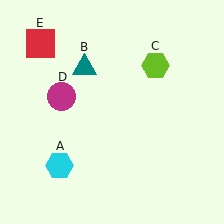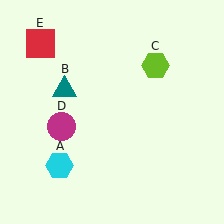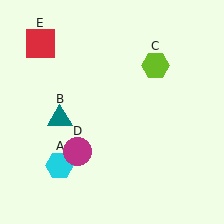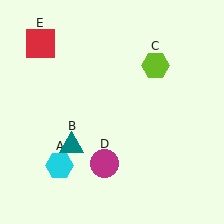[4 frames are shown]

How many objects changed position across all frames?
2 objects changed position: teal triangle (object B), magenta circle (object D).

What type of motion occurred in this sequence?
The teal triangle (object B), magenta circle (object D) rotated counterclockwise around the center of the scene.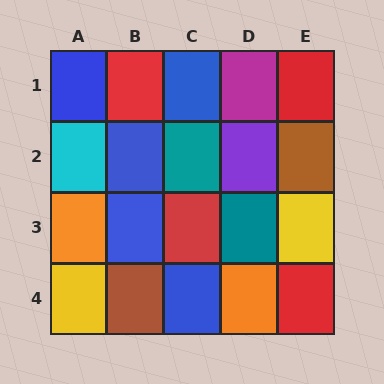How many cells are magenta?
1 cell is magenta.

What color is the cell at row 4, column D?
Orange.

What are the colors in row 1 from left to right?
Blue, red, blue, magenta, red.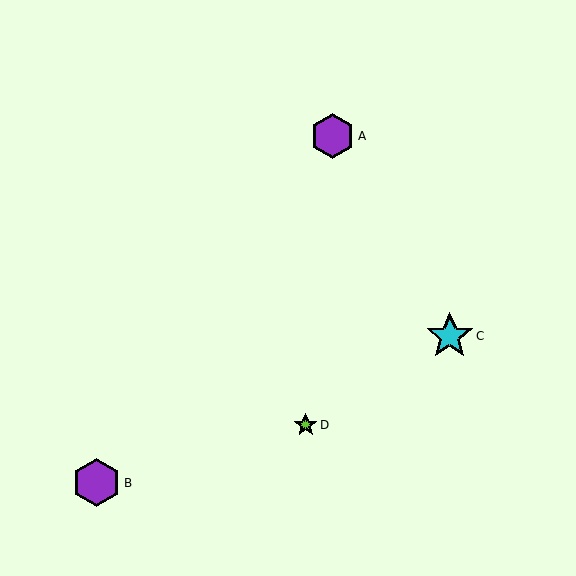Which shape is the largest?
The purple hexagon (labeled B) is the largest.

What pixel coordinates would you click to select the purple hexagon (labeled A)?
Click at (333, 136) to select the purple hexagon A.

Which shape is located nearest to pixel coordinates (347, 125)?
The purple hexagon (labeled A) at (333, 136) is nearest to that location.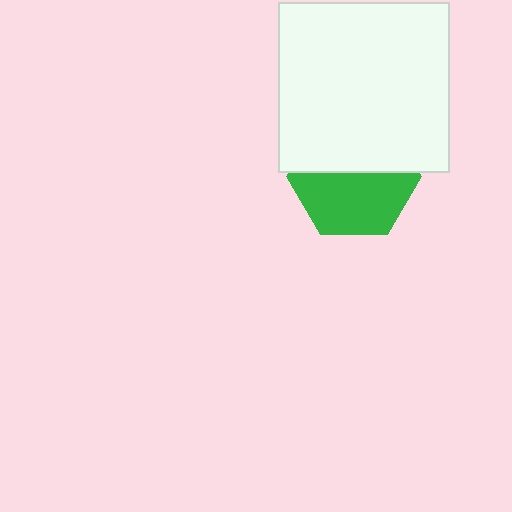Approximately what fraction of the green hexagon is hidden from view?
Roughly 47% of the green hexagon is hidden behind the white square.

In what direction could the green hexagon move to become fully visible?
The green hexagon could move down. That would shift it out from behind the white square entirely.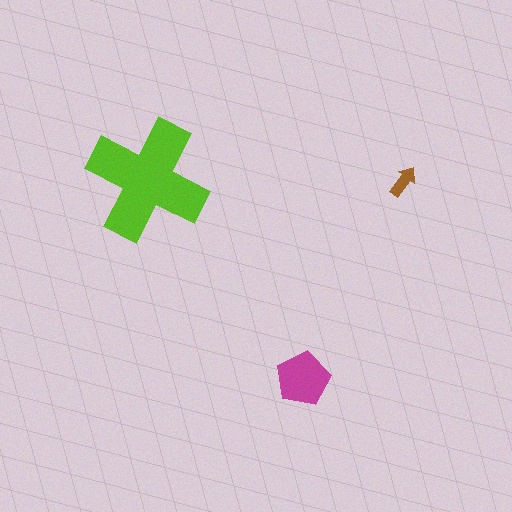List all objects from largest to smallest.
The lime cross, the magenta pentagon, the brown arrow.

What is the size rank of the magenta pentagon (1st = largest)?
2nd.